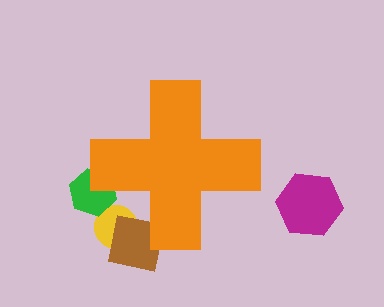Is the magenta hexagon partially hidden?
No, the magenta hexagon is fully visible.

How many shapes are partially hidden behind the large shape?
3 shapes are partially hidden.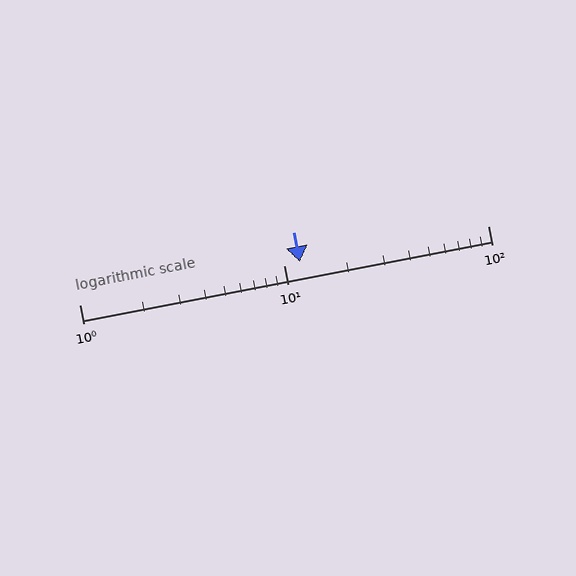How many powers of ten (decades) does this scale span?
The scale spans 2 decades, from 1 to 100.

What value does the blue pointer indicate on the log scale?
The pointer indicates approximately 12.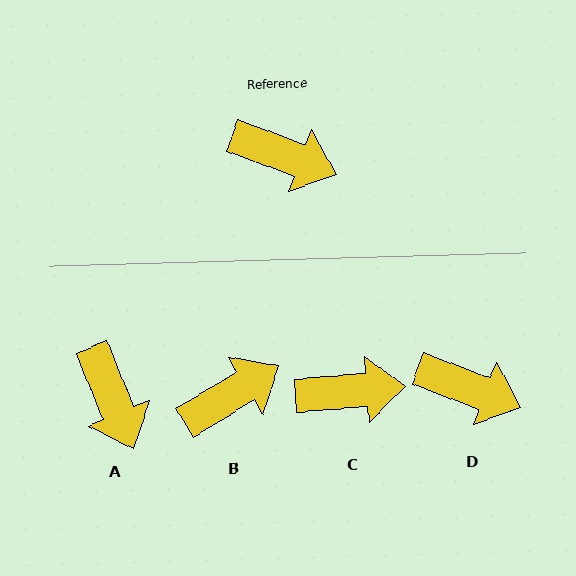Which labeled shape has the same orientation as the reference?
D.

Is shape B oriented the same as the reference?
No, it is off by about 52 degrees.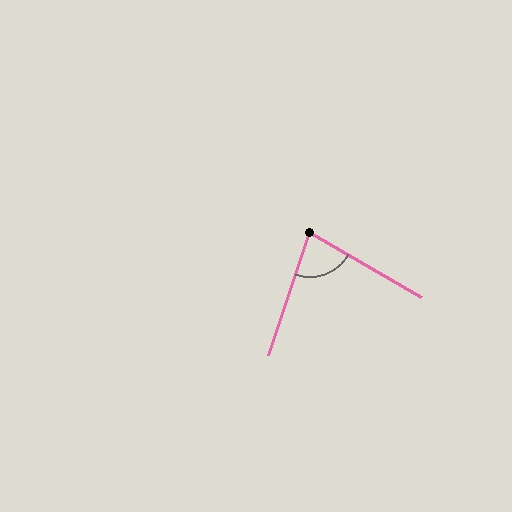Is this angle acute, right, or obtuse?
It is acute.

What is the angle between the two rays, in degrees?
Approximately 78 degrees.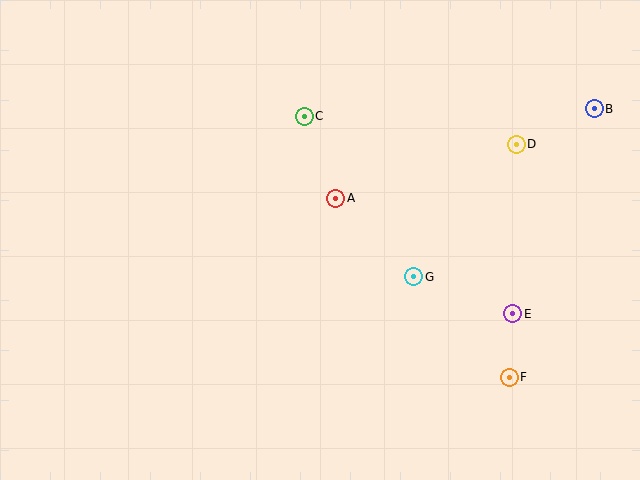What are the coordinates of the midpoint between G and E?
The midpoint between G and E is at (463, 295).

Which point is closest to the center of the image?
Point A at (336, 198) is closest to the center.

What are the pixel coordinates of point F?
Point F is at (509, 377).